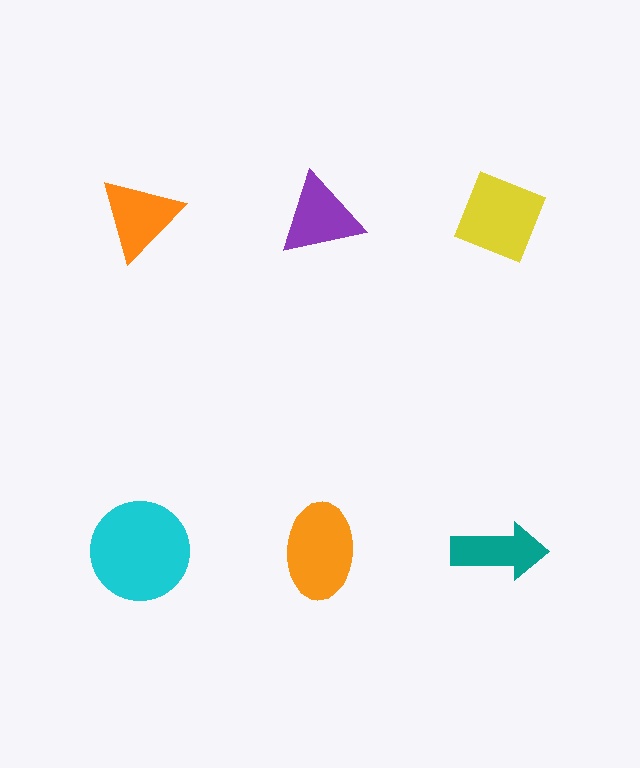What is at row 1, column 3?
A yellow diamond.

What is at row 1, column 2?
A purple triangle.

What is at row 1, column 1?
An orange triangle.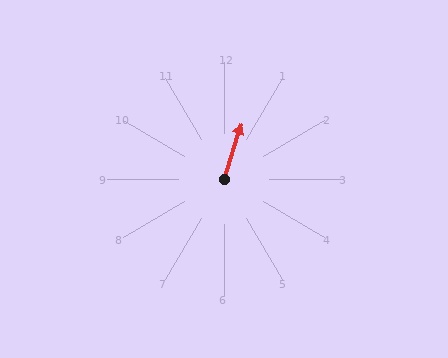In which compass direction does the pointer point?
North.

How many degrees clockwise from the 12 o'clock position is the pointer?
Approximately 17 degrees.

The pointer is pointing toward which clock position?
Roughly 1 o'clock.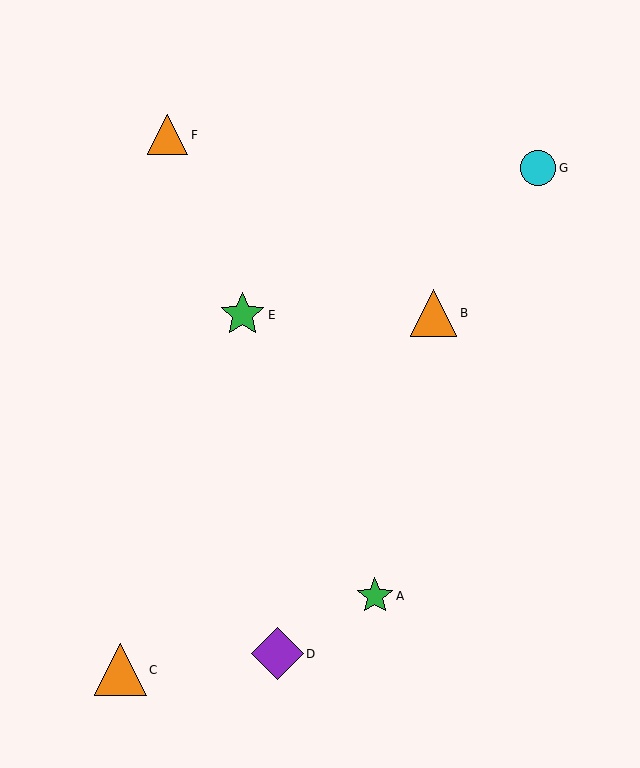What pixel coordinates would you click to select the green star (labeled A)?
Click at (375, 596) to select the green star A.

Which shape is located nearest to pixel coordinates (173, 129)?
The orange triangle (labeled F) at (168, 135) is nearest to that location.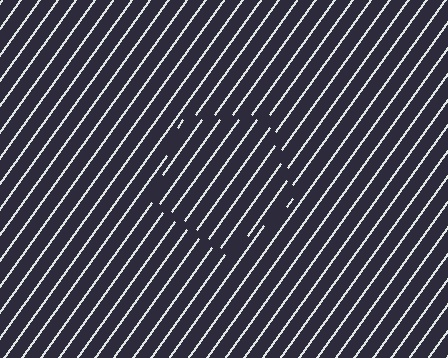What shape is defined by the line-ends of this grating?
An illusory pentagon. The interior of the shape contains the same grating, shifted by half a period — the contour is defined by the phase discontinuity where line-ends from the inner and outer gratings abut.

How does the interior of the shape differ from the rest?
The interior of the shape contains the same grating, shifted by half a period — the contour is defined by the phase discontinuity where line-ends from the inner and outer gratings abut.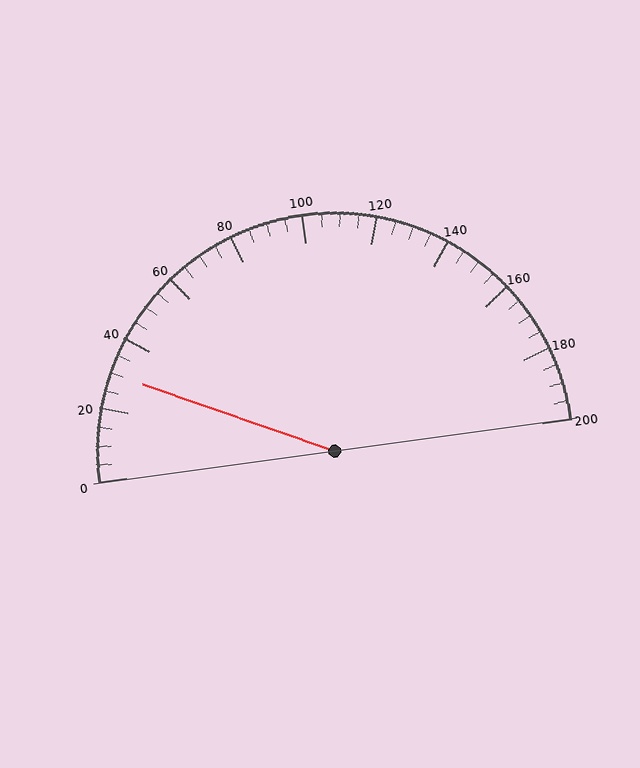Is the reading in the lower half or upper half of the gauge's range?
The reading is in the lower half of the range (0 to 200).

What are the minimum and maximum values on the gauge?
The gauge ranges from 0 to 200.